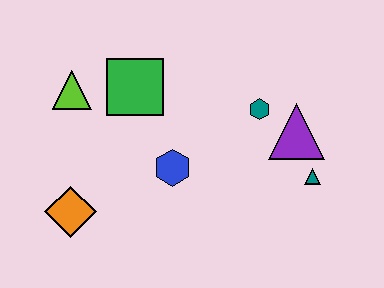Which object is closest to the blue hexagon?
The green square is closest to the blue hexagon.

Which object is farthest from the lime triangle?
The teal triangle is farthest from the lime triangle.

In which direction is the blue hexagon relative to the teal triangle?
The blue hexagon is to the left of the teal triangle.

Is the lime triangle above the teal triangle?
Yes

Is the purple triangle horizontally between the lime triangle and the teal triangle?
Yes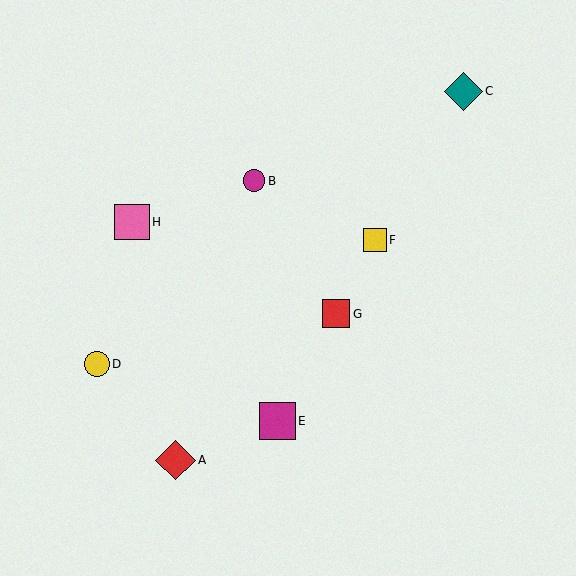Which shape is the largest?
The red diamond (labeled A) is the largest.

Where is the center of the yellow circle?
The center of the yellow circle is at (97, 364).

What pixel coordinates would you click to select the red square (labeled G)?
Click at (336, 314) to select the red square G.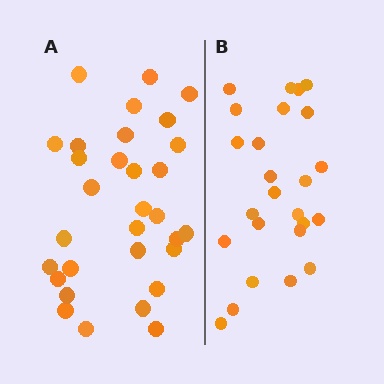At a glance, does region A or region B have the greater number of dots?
Region A (the left region) has more dots.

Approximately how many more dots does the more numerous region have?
Region A has about 6 more dots than region B.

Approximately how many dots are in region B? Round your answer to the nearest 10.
About 20 dots. (The exact count is 25, which rounds to 20.)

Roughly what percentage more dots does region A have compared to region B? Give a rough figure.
About 25% more.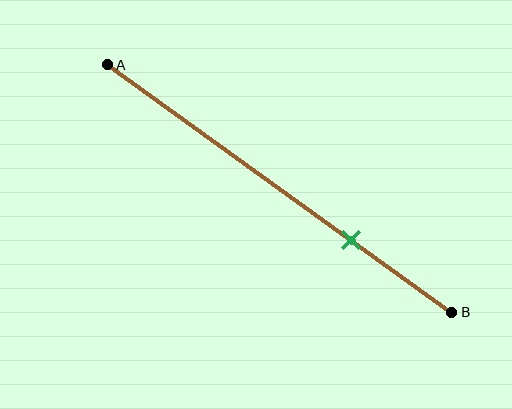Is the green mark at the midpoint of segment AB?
No, the mark is at about 70% from A, not at the 50% midpoint.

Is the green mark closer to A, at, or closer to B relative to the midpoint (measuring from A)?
The green mark is closer to point B than the midpoint of segment AB.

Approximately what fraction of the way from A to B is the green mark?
The green mark is approximately 70% of the way from A to B.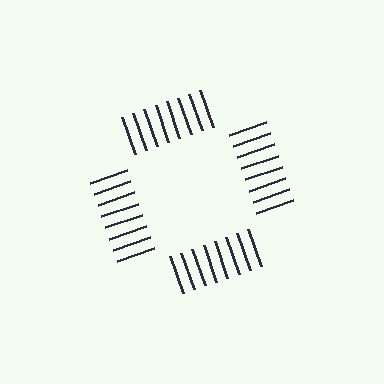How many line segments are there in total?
32 — 8 along each of the 4 edges.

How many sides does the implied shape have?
4 sides — the line-ends trace a square.